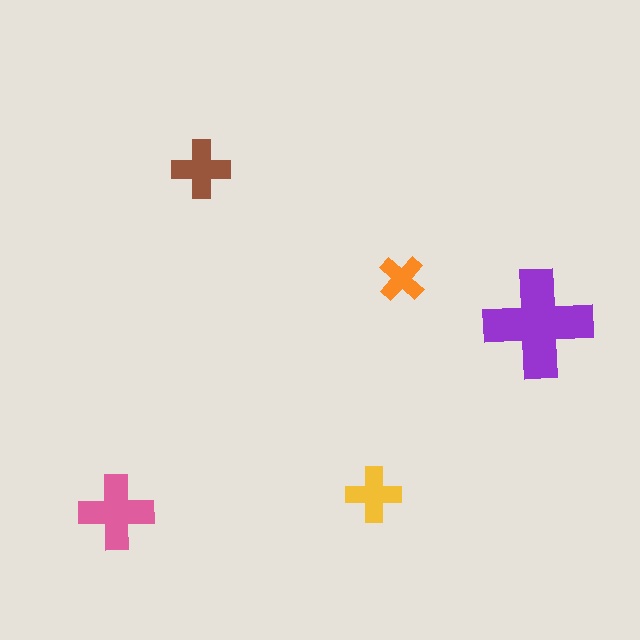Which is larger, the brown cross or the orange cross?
The brown one.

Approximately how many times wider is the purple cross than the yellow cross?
About 2 times wider.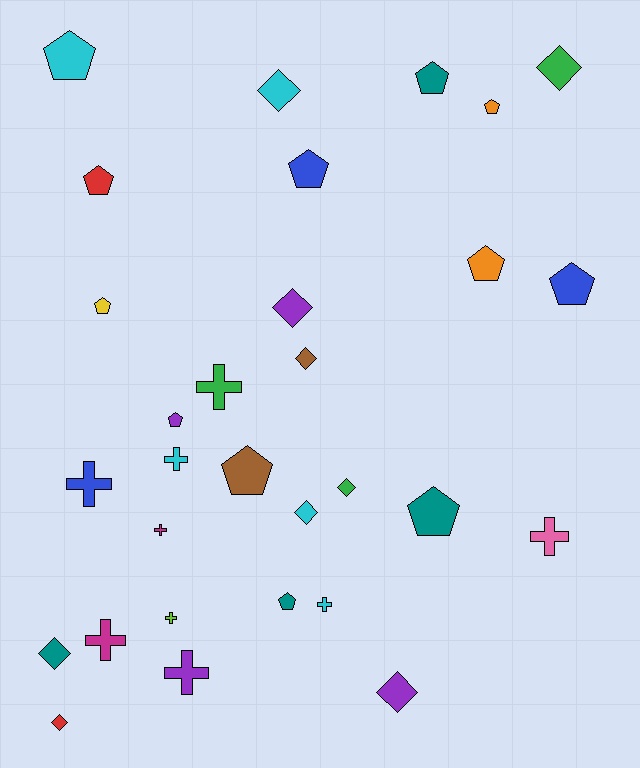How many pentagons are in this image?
There are 12 pentagons.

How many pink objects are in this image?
There is 1 pink object.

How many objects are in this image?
There are 30 objects.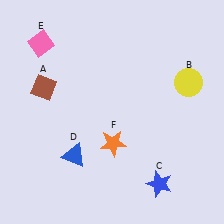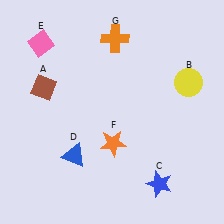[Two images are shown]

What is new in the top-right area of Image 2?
An orange cross (G) was added in the top-right area of Image 2.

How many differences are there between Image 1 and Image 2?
There is 1 difference between the two images.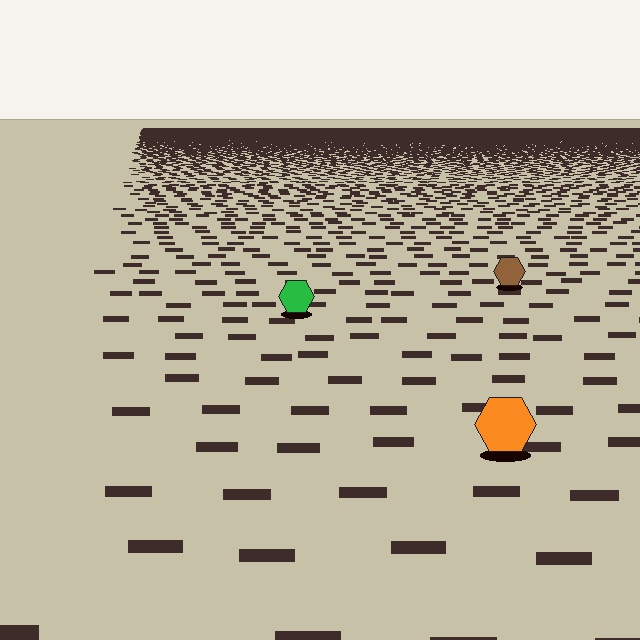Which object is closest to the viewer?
The orange hexagon is closest. The texture marks near it are larger and more spread out.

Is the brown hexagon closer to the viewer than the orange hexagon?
No. The orange hexagon is closer — you can tell from the texture gradient: the ground texture is coarser near it.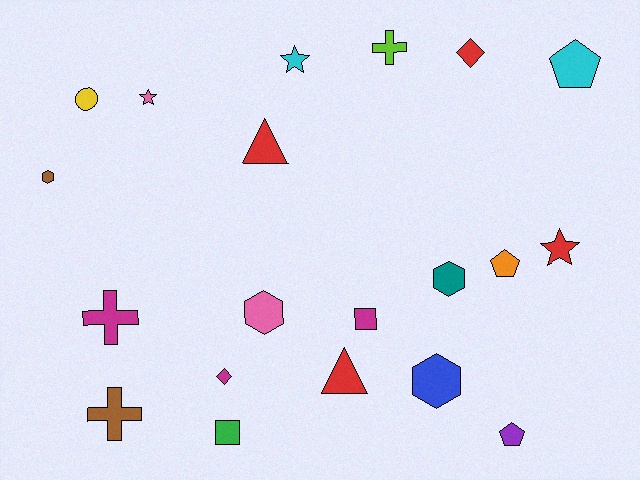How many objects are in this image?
There are 20 objects.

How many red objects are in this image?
There are 4 red objects.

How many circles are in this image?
There is 1 circle.